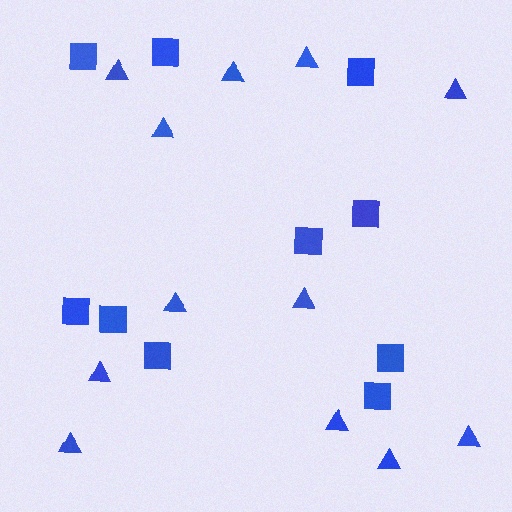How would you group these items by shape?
There are 2 groups: one group of squares (10) and one group of triangles (12).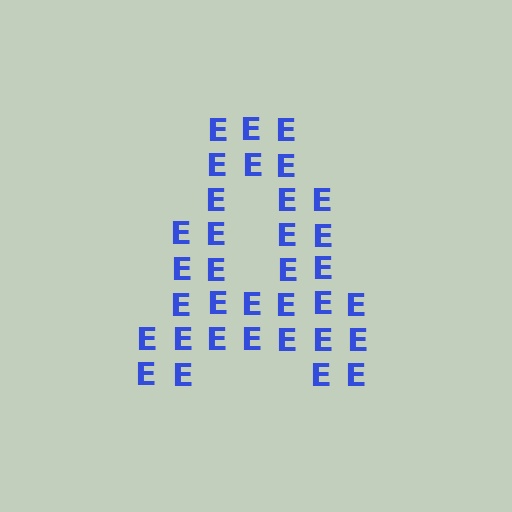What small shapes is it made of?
It is made of small letter E's.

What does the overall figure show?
The overall figure shows the letter A.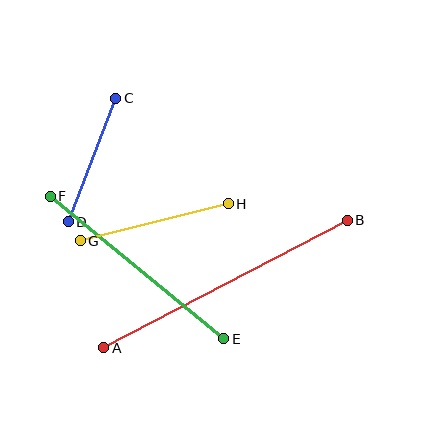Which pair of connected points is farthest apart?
Points A and B are farthest apart.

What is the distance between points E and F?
The distance is approximately 225 pixels.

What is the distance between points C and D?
The distance is approximately 132 pixels.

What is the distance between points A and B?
The distance is approximately 275 pixels.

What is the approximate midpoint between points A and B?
The midpoint is at approximately (226, 284) pixels.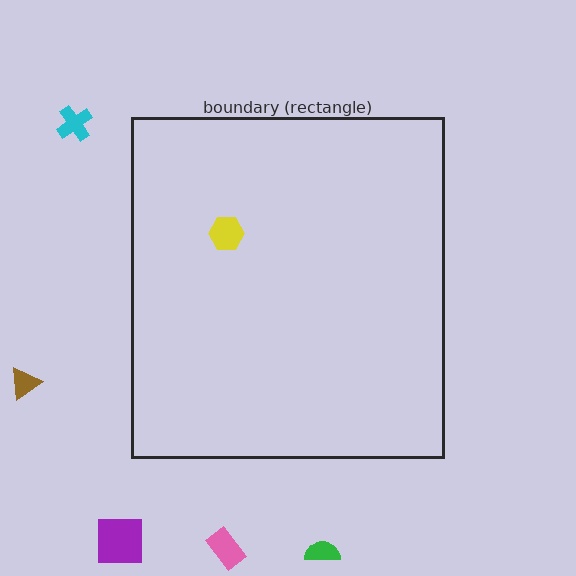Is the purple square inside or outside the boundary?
Outside.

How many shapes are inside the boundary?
1 inside, 5 outside.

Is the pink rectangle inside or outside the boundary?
Outside.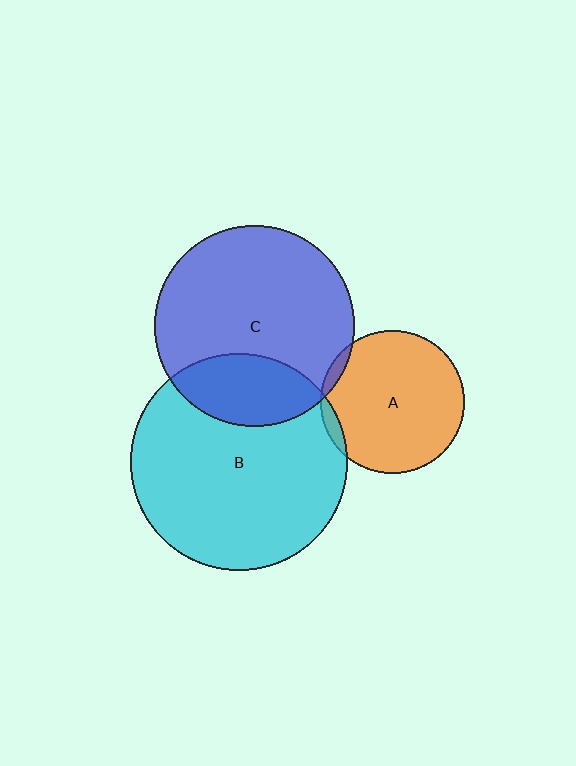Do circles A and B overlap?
Yes.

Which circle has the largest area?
Circle B (cyan).